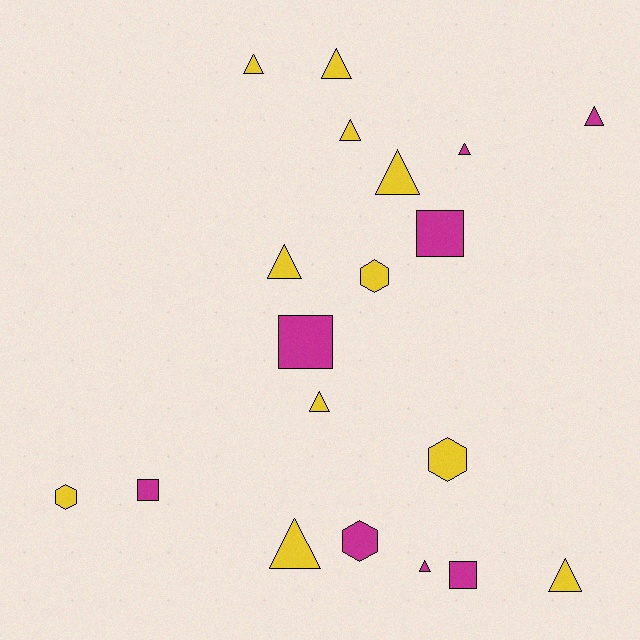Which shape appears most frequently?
Triangle, with 11 objects.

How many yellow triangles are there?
There are 8 yellow triangles.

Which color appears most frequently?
Yellow, with 11 objects.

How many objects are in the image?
There are 19 objects.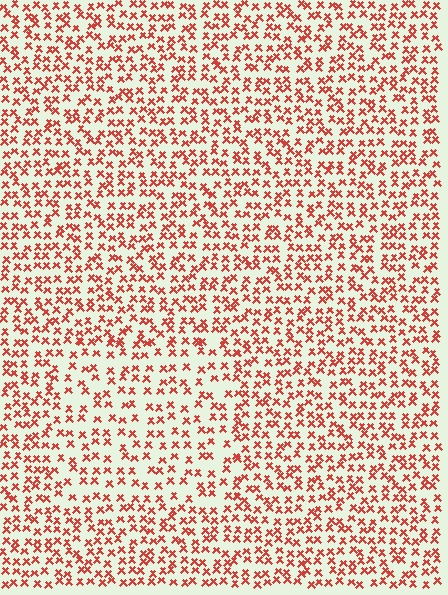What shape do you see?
I see a rectangle.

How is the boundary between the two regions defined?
The boundary is defined by a change in element density (approximately 1.5x ratio). All elements are the same color, size, and shape.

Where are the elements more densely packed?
The elements are more densely packed outside the rectangle boundary.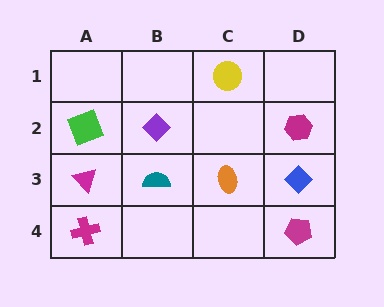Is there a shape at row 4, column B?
No, that cell is empty.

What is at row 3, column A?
A magenta triangle.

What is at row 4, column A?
A magenta cross.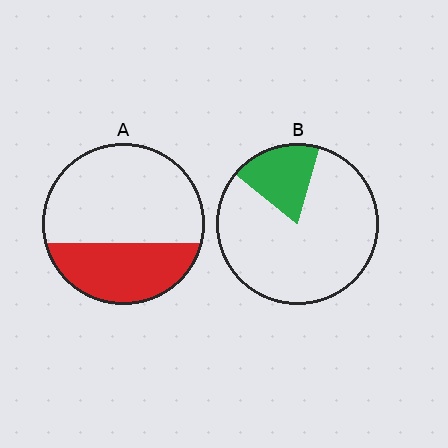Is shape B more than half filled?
No.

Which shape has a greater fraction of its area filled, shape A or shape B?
Shape A.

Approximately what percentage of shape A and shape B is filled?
A is approximately 35% and B is approximately 20%.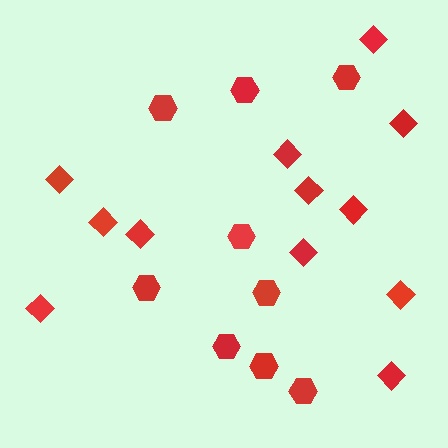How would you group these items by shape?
There are 2 groups: one group of diamonds (12) and one group of hexagons (9).